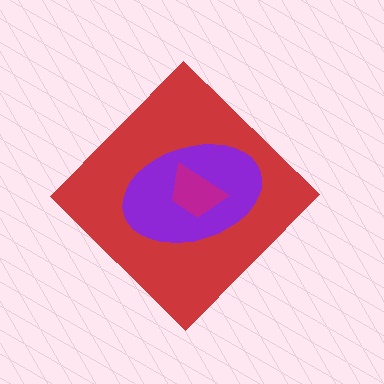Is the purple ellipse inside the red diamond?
Yes.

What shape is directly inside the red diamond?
The purple ellipse.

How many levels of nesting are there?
3.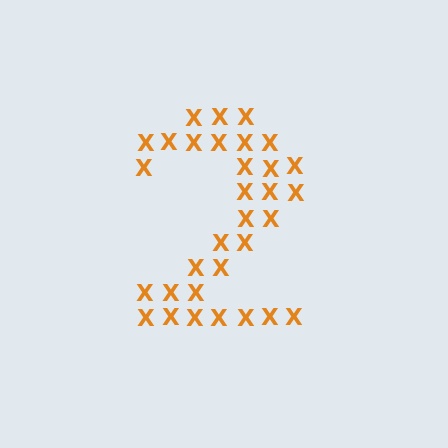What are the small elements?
The small elements are letter X's.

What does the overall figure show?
The overall figure shows the digit 2.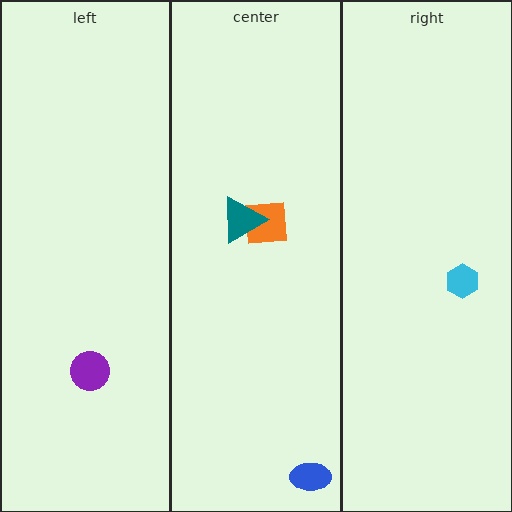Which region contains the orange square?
The center region.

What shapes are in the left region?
The purple circle.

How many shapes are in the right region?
1.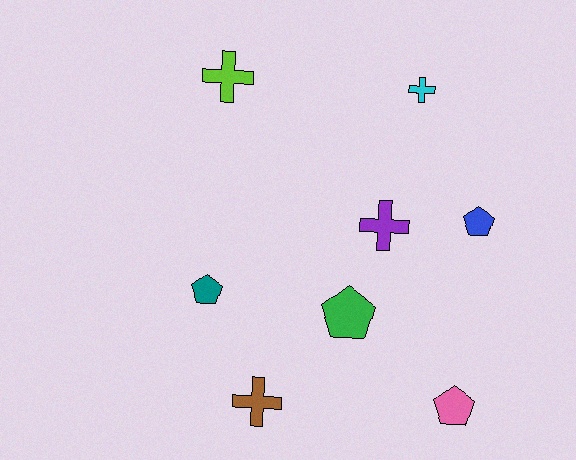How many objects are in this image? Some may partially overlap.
There are 8 objects.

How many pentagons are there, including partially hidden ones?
There are 4 pentagons.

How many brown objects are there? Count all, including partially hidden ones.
There is 1 brown object.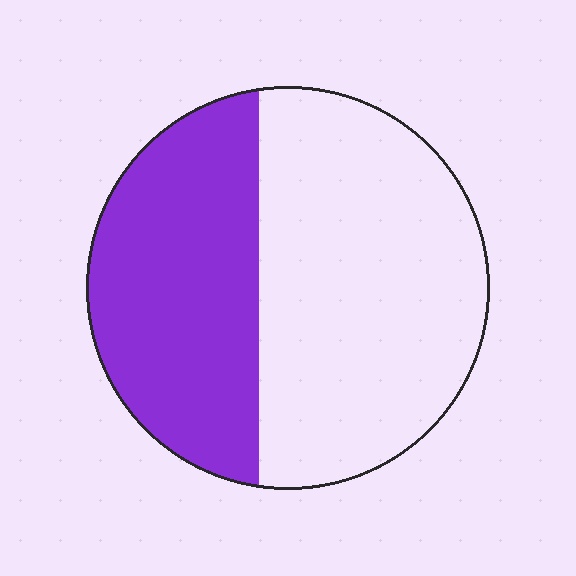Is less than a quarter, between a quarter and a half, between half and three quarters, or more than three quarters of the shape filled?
Between a quarter and a half.